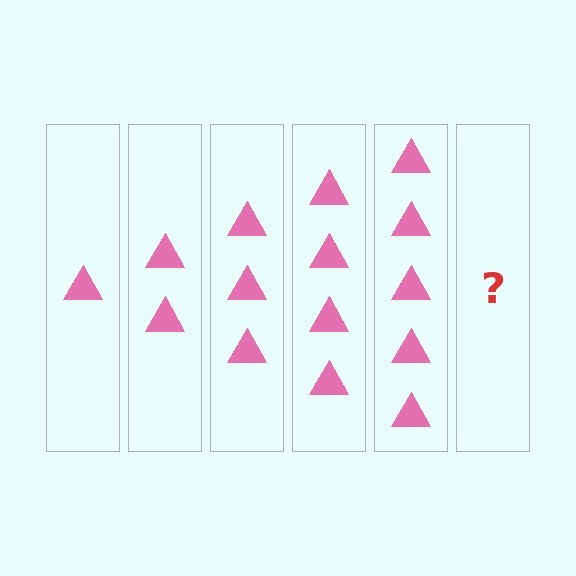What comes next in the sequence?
The next element should be 6 triangles.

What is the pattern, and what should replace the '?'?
The pattern is that each step adds one more triangle. The '?' should be 6 triangles.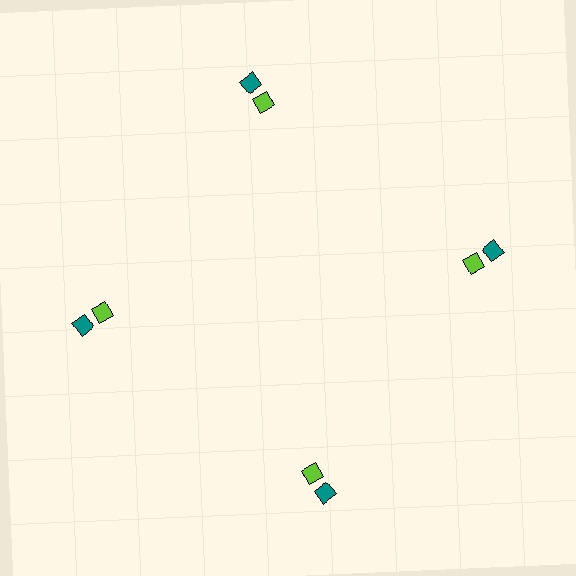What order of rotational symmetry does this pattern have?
This pattern has 4-fold rotational symmetry.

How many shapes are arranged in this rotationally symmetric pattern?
There are 8 shapes, arranged in 4 groups of 2.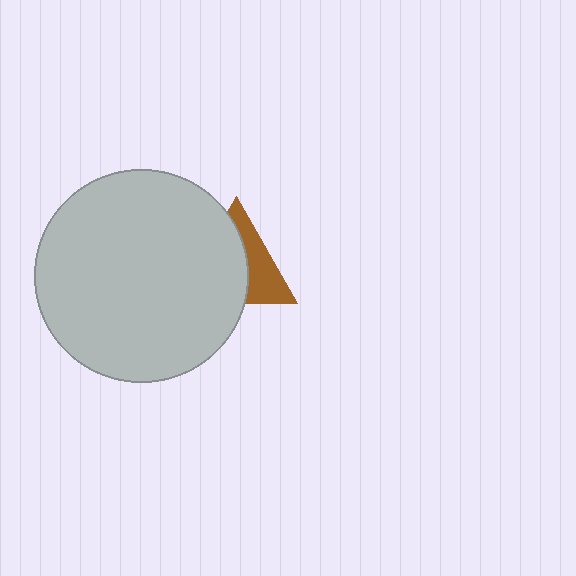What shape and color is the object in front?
The object in front is a light gray circle.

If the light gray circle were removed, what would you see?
You would see the complete brown triangle.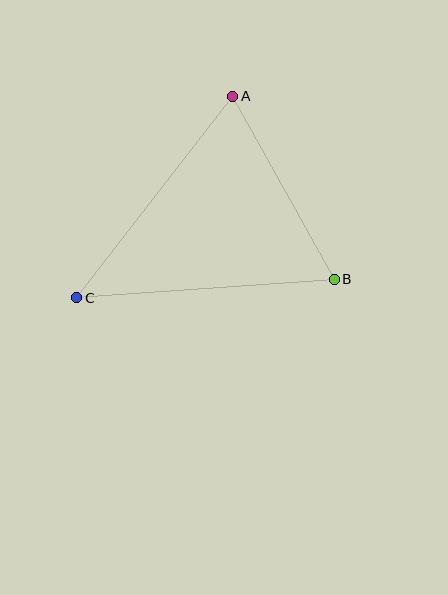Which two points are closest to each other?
Points A and B are closest to each other.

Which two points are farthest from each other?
Points B and C are farthest from each other.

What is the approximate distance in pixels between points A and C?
The distance between A and C is approximately 255 pixels.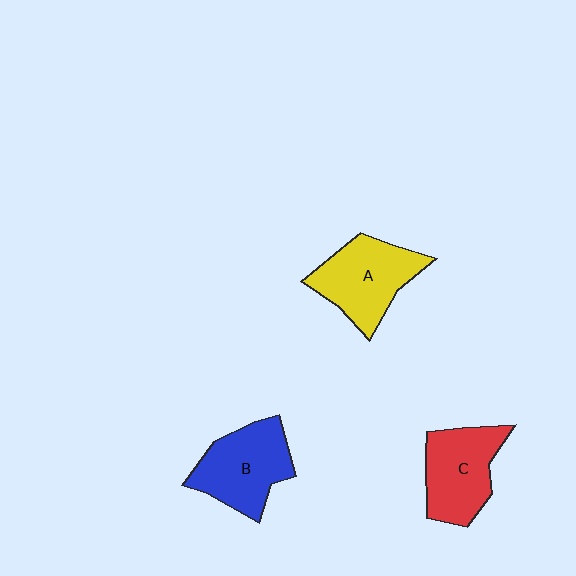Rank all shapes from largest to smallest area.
From largest to smallest: B (blue), A (yellow), C (red).